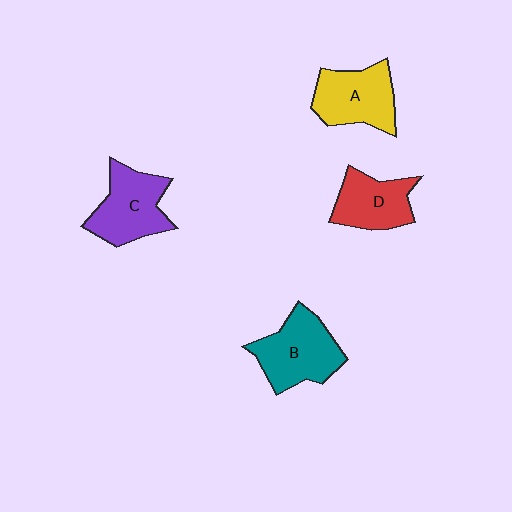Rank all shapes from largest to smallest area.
From largest to smallest: B (teal), C (purple), A (yellow), D (red).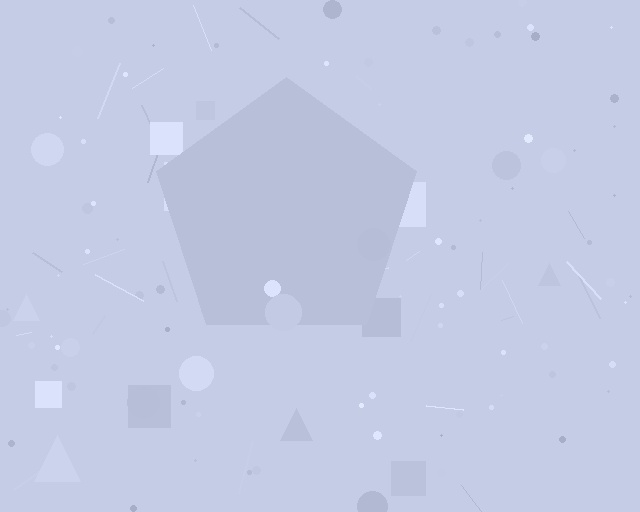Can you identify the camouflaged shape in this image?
The camouflaged shape is a pentagon.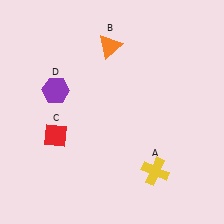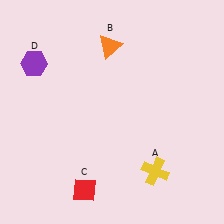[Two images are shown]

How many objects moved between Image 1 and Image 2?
2 objects moved between the two images.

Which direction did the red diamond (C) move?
The red diamond (C) moved down.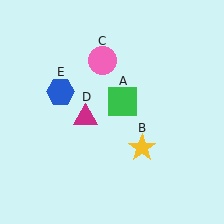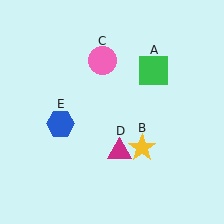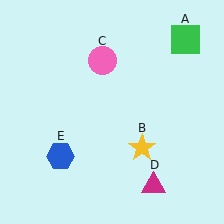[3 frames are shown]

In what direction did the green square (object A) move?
The green square (object A) moved up and to the right.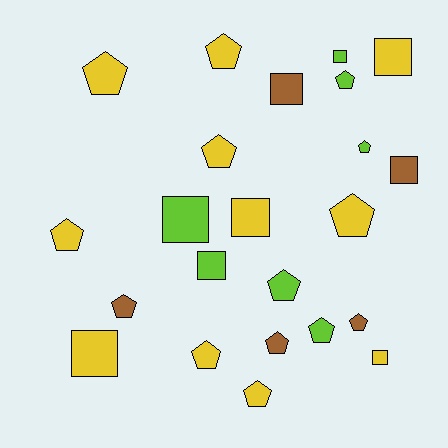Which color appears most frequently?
Yellow, with 11 objects.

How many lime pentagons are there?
There are 4 lime pentagons.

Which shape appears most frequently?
Pentagon, with 14 objects.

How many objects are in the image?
There are 23 objects.